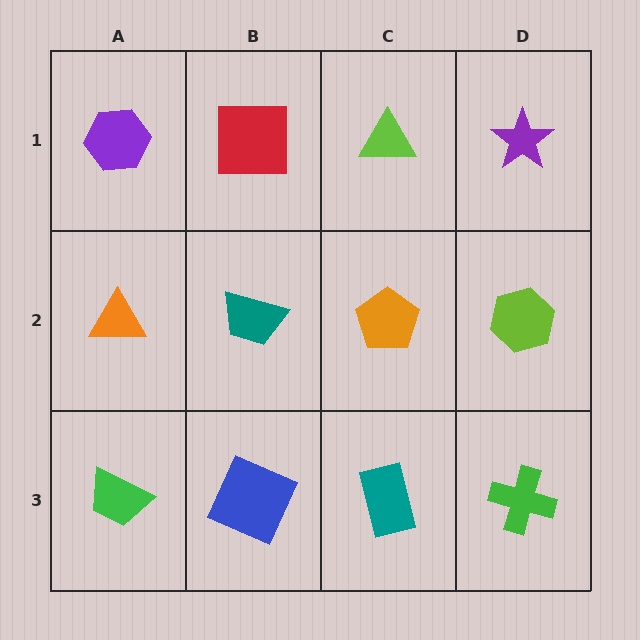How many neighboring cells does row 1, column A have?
2.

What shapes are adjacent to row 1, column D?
A lime hexagon (row 2, column D), a lime triangle (row 1, column C).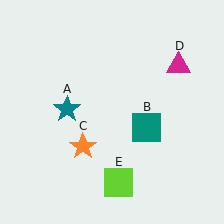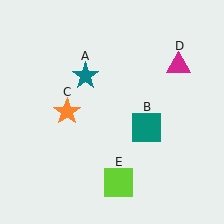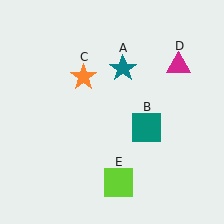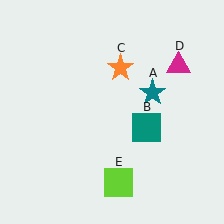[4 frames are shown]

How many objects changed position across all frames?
2 objects changed position: teal star (object A), orange star (object C).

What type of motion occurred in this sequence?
The teal star (object A), orange star (object C) rotated clockwise around the center of the scene.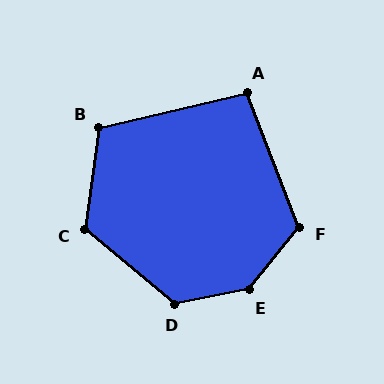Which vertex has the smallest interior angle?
A, at approximately 98 degrees.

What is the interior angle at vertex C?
Approximately 122 degrees (obtuse).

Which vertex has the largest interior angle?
E, at approximately 140 degrees.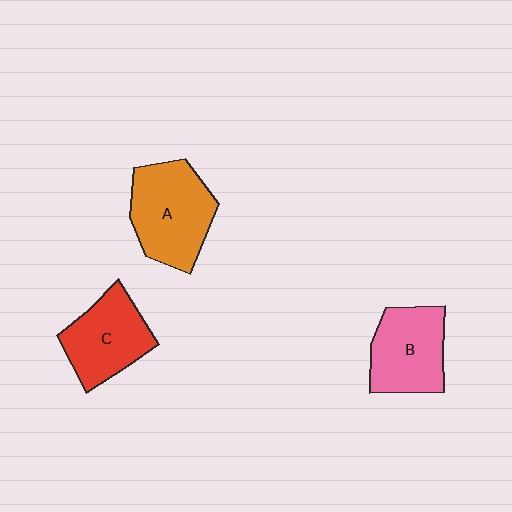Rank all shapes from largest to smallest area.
From largest to smallest: A (orange), B (pink), C (red).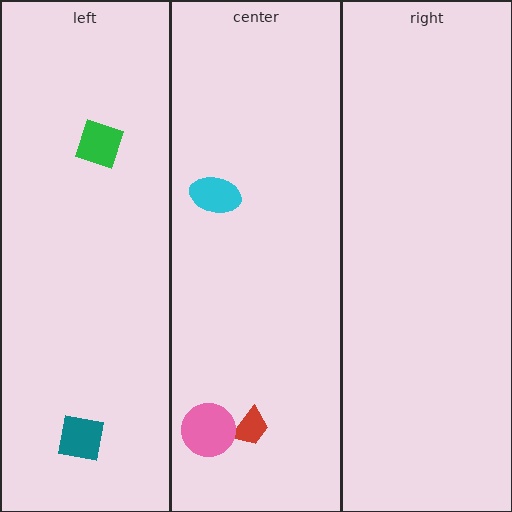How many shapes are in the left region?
2.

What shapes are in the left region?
The green square, the teal square.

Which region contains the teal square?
The left region.